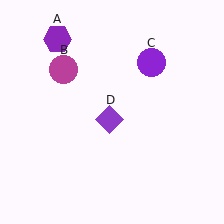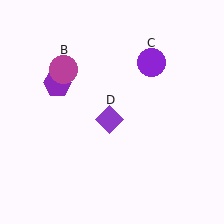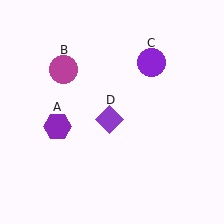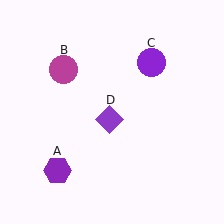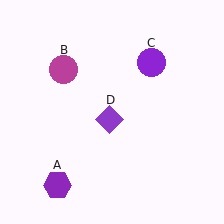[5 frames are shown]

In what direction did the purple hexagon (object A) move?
The purple hexagon (object A) moved down.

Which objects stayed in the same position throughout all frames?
Magenta circle (object B) and purple circle (object C) and purple diamond (object D) remained stationary.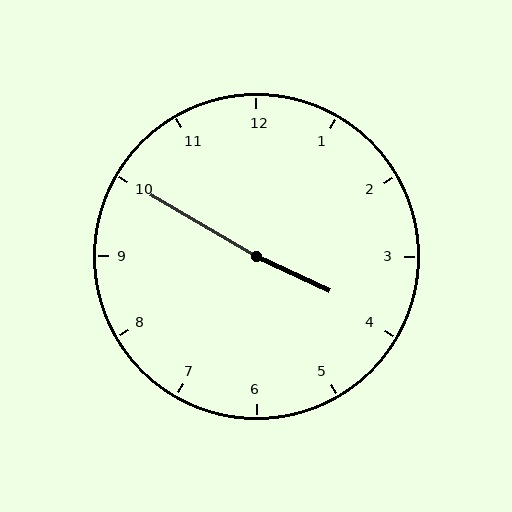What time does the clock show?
3:50.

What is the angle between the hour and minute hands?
Approximately 175 degrees.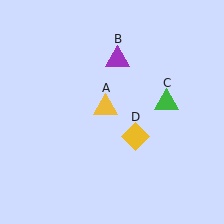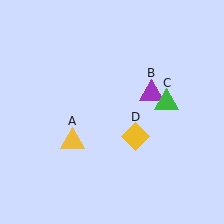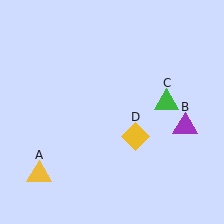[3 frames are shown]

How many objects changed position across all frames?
2 objects changed position: yellow triangle (object A), purple triangle (object B).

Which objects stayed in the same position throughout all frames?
Green triangle (object C) and yellow diamond (object D) remained stationary.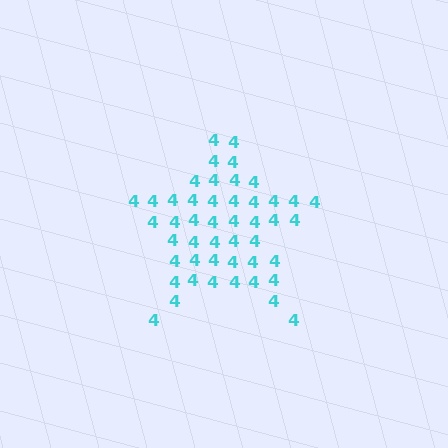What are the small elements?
The small elements are digit 4's.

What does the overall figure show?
The overall figure shows a star.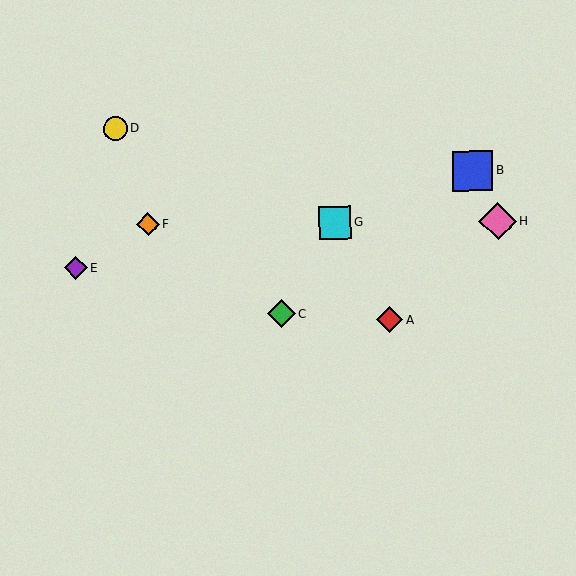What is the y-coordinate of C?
Object C is at y≈314.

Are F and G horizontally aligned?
Yes, both are at y≈224.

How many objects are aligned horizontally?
3 objects (F, G, H) are aligned horizontally.